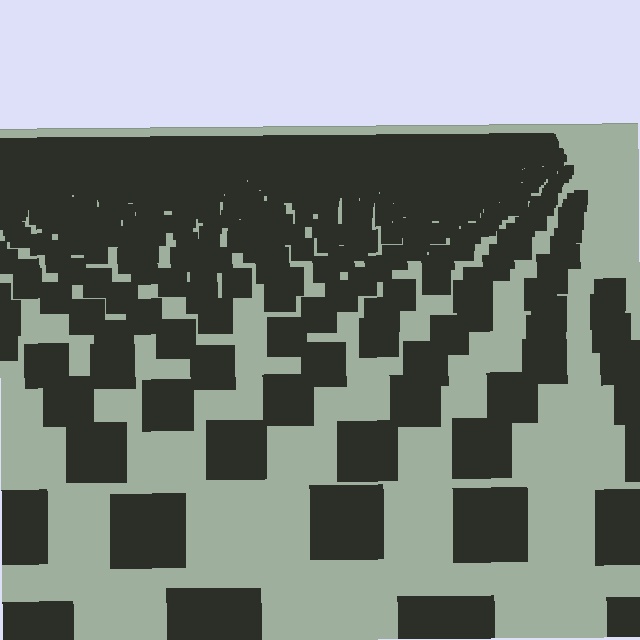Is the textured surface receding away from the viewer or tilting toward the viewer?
The surface is receding away from the viewer. Texture elements get smaller and denser toward the top.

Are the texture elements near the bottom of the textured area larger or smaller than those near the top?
Larger. Near the bottom, elements are closer to the viewer and appear at a bigger on-screen size.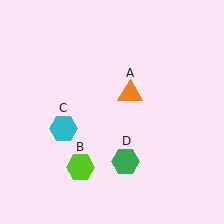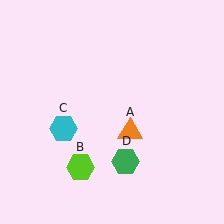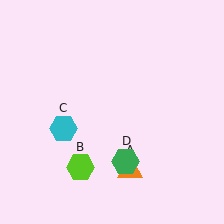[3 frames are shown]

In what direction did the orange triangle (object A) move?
The orange triangle (object A) moved down.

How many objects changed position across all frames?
1 object changed position: orange triangle (object A).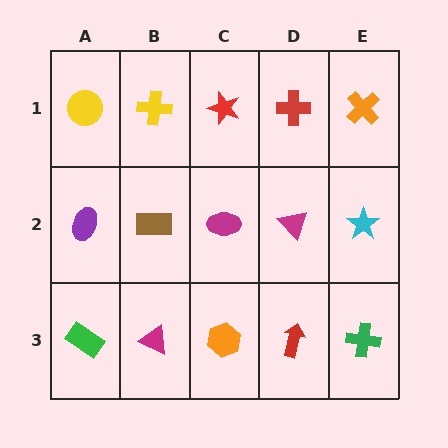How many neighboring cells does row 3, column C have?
3.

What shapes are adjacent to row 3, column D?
A magenta triangle (row 2, column D), an orange hexagon (row 3, column C), a green cross (row 3, column E).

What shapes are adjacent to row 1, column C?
A magenta ellipse (row 2, column C), a yellow cross (row 1, column B), a red cross (row 1, column D).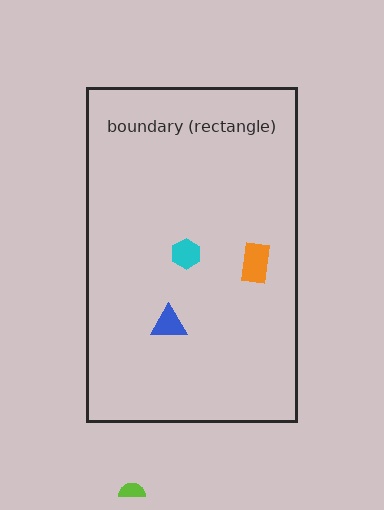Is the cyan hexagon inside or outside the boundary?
Inside.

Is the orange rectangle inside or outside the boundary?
Inside.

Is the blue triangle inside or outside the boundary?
Inside.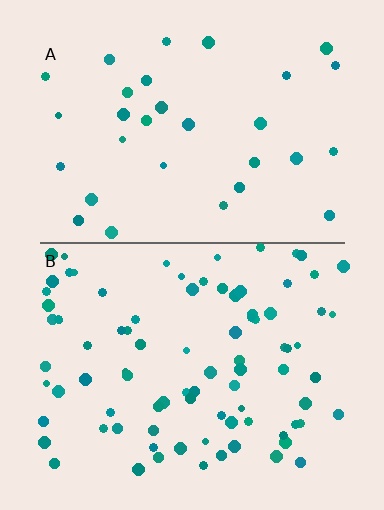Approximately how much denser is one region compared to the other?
Approximately 2.8× — region B over region A.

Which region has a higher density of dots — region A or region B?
B (the bottom).